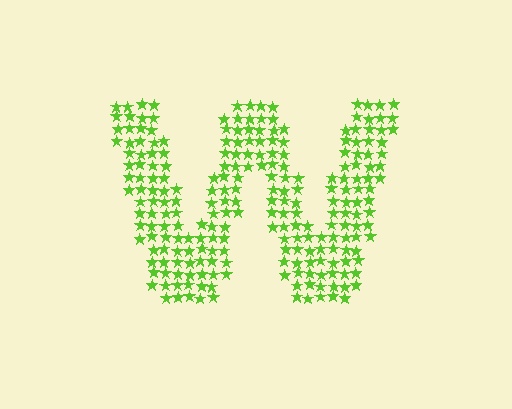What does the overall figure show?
The overall figure shows the letter W.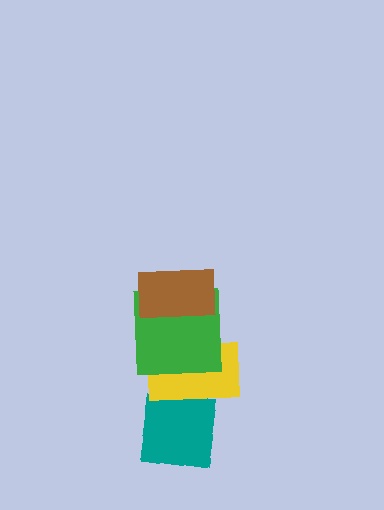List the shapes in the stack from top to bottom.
From top to bottom: the brown rectangle, the green square, the yellow rectangle, the teal square.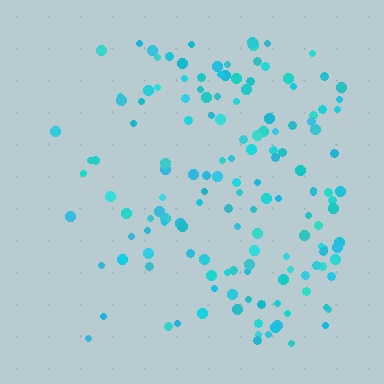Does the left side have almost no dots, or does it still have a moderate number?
Still a moderate number, just noticeably fewer than the right.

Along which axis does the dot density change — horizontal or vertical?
Horizontal.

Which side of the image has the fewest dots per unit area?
The left.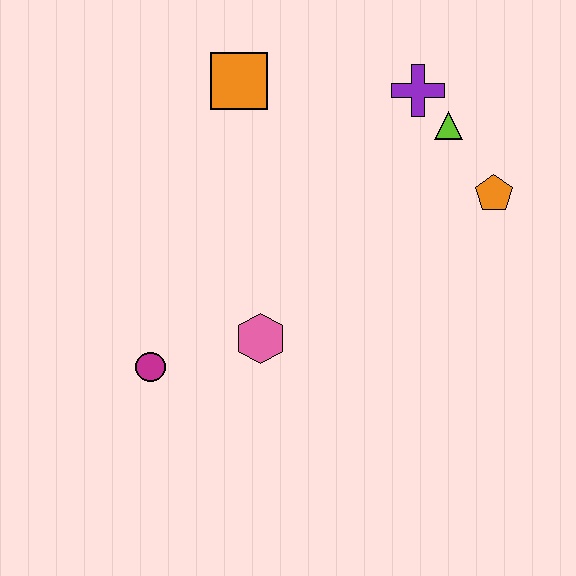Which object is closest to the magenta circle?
The pink hexagon is closest to the magenta circle.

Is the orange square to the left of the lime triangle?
Yes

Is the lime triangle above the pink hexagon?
Yes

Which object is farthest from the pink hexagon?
The purple cross is farthest from the pink hexagon.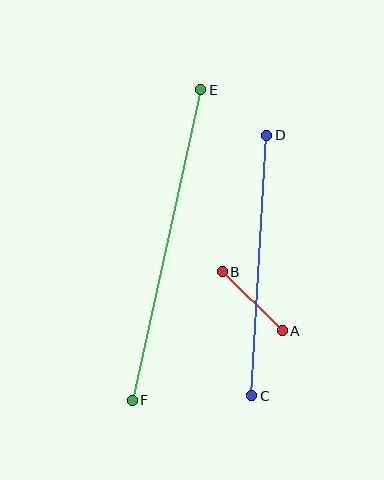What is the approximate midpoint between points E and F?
The midpoint is at approximately (166, 245) pixels.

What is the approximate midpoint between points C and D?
The midpoint is at approximately (259, 266) pixels.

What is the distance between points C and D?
The distance is approximately 261 pixels.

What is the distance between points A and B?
The distance is approximately 84 pixels.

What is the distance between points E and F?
The distance is approximately 318 pixels.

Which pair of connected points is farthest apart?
Points E and F are farthest apart.